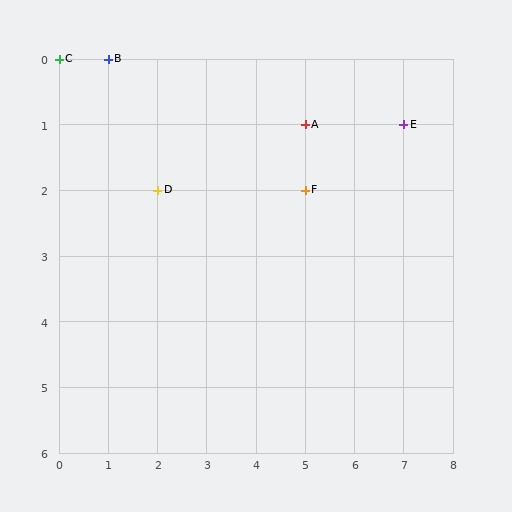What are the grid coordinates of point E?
Point E is at grid coordinates (7, 1).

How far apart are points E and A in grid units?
Points E and A are 2 columns apart.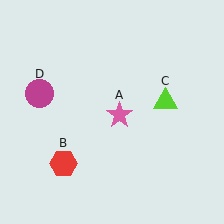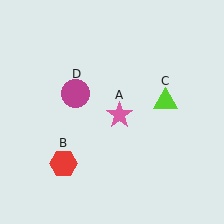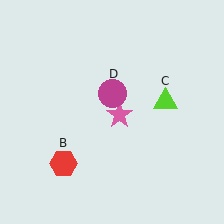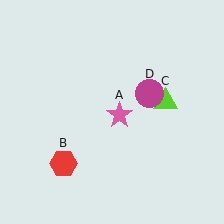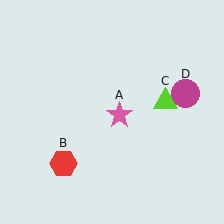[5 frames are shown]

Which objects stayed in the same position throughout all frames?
Pink star (object A) and red hexagon (object B) and lime triangle (object C) remained stationary.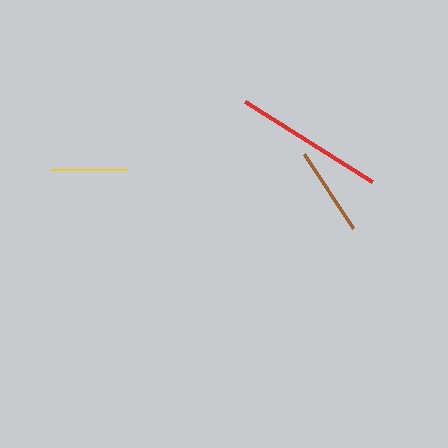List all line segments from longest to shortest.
From longest to shortest: red, brown, yellow.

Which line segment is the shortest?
The yellow line is the shortest at approximately 76 pixels.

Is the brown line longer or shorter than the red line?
The red line is longer than the brown line.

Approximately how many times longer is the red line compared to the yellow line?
The red line is approximately 2.0 times the length of the yellow line.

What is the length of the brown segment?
The brown segment is approximately 89 pixels long.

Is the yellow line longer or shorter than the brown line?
The brown line is longer than the yellow line.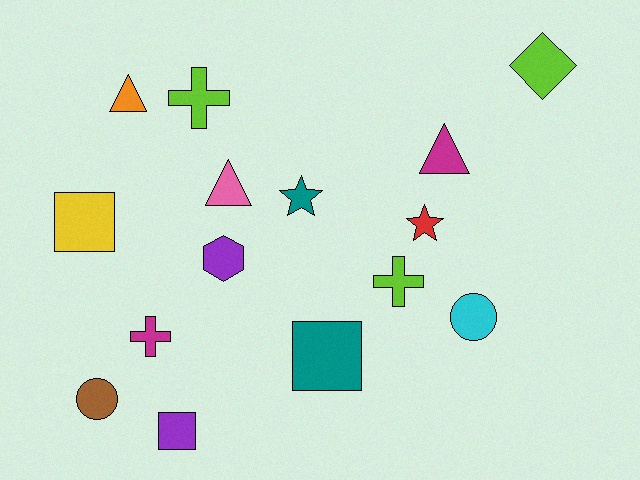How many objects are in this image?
There are 15 objects.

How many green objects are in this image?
There are no green objects.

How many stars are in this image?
There are 2 stars.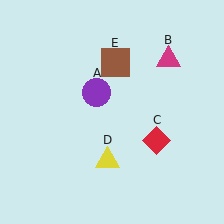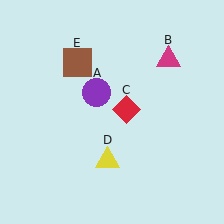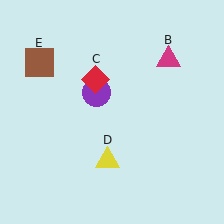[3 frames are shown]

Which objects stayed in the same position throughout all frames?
Purple circle (object A) and magenta triangle (object B) and yellow triangle (object D) remained stationary.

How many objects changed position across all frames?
2 objects changed position: red diamond (object C), brown square (object E).